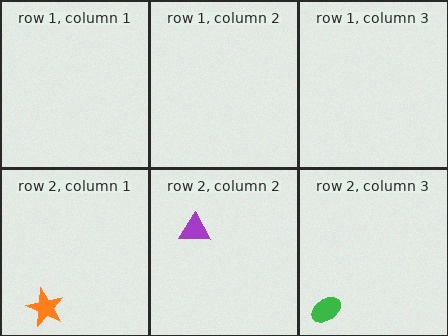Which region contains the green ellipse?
The row 2, column 3 region.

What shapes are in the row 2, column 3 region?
The green ellipse.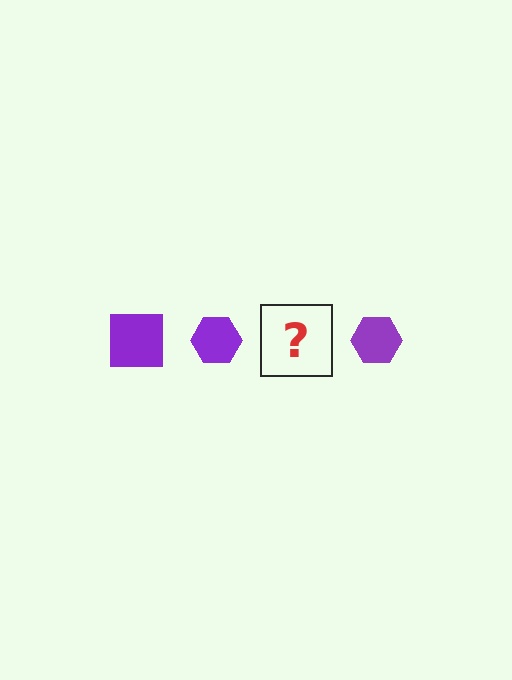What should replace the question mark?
The question mark should be replaced with a purple square.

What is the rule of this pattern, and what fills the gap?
The rule is that the pattern cycles through square, hexagon shapes in purple. The gap should be filled with a purple square.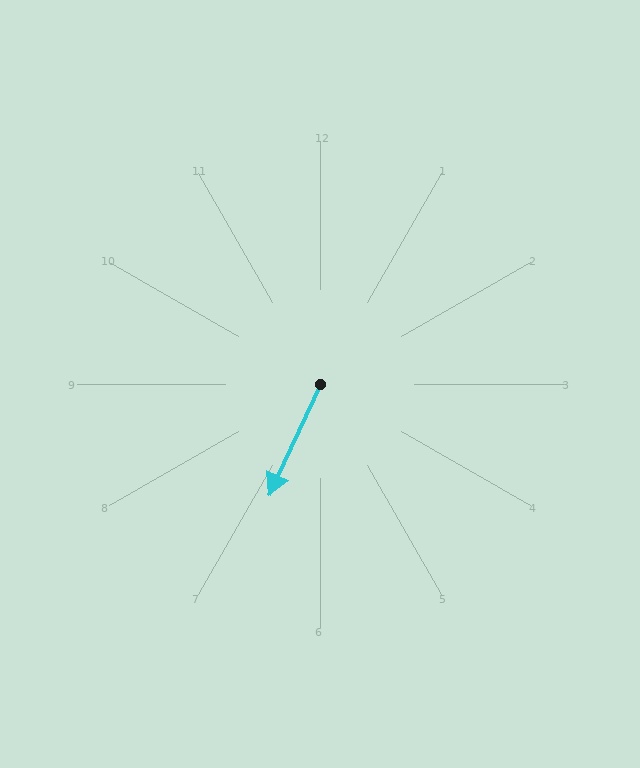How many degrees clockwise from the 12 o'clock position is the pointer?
Approximately 205 degrees.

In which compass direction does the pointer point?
Southwest.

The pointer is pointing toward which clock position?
Roughly 7 o'clock.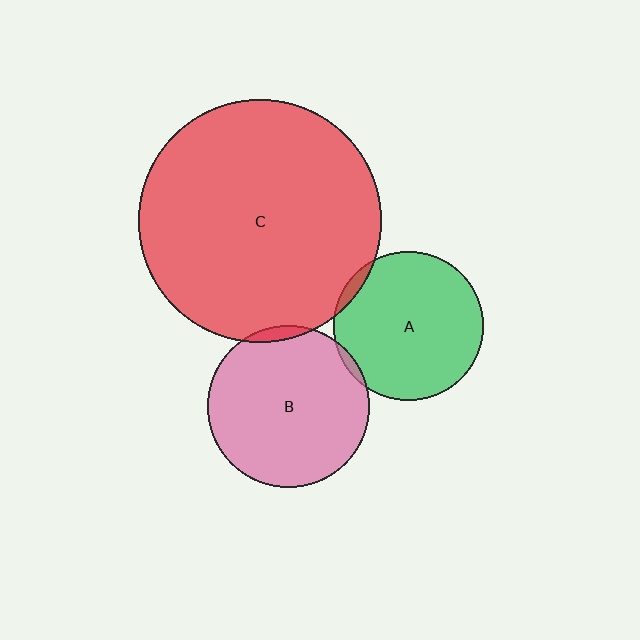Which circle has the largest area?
Circle C (red).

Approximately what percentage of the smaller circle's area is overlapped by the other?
Approximately 5%.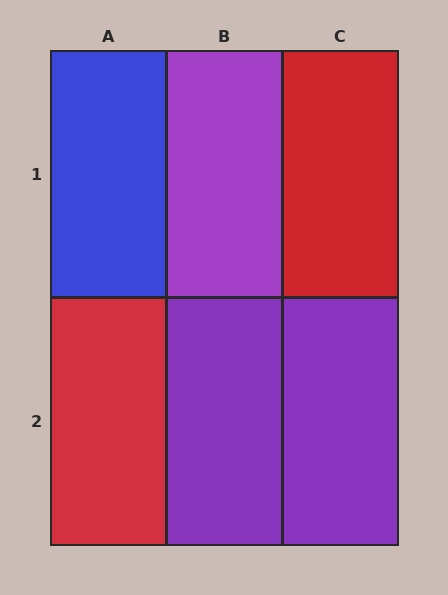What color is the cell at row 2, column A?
Red.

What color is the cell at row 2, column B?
Purple.